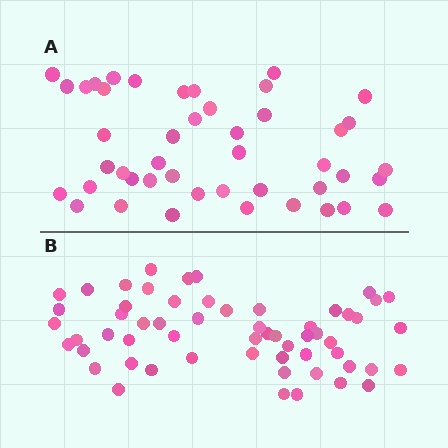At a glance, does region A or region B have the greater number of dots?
Region B (the bottom region) has more dots.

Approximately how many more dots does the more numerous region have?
Region B has approximately 15 more dots than region A.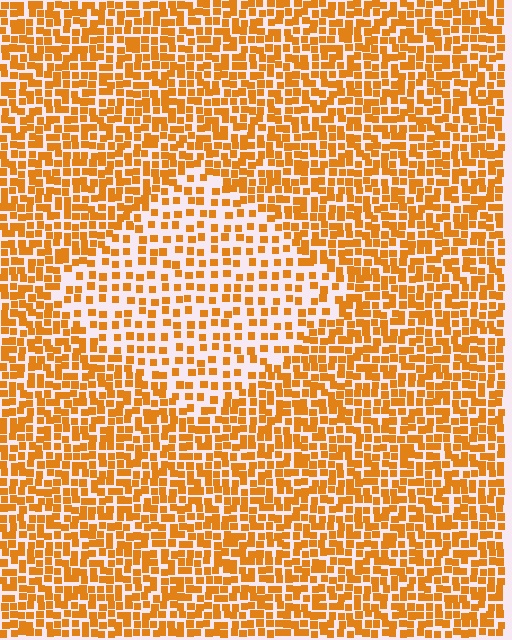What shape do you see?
I see a diamond.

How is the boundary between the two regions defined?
The boundary is defined by a change in element density (approximately 1.9x ratio). All elements are the same color, size, and shape.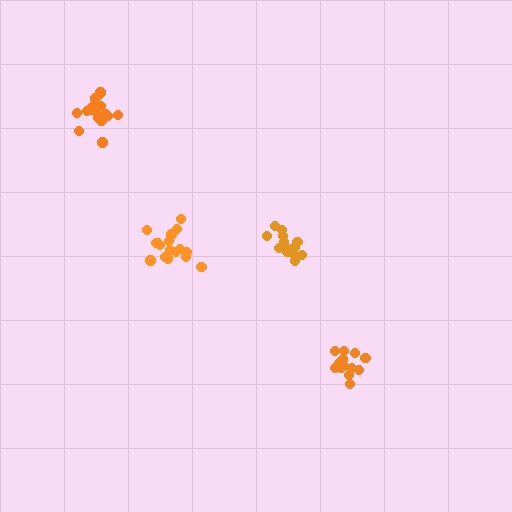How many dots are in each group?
Group 1: 18 dots, Group 2: 14 dots, Group 3: 17 dots, Group 4: 14 dots (63 total).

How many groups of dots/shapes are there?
There are 4 groups.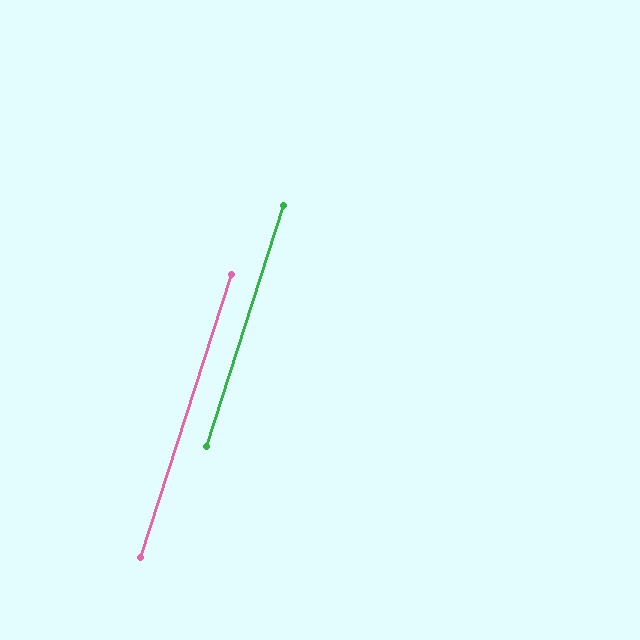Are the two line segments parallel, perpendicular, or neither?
Parallel — their directions differ by only 0.0°.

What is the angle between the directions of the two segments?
Approximately 0 degrees.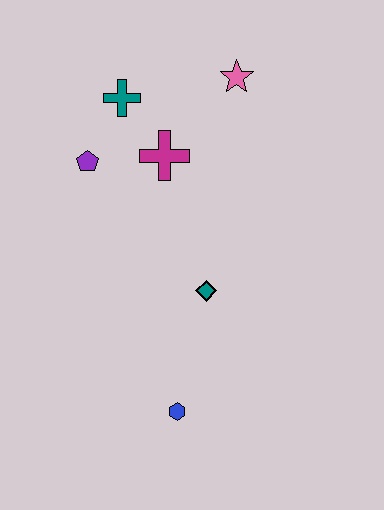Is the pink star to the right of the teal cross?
Yes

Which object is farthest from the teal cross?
The blue hexagon is farthest from the teal cross.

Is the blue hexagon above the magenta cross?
No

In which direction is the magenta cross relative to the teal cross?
The magenta cross is below the teal cross.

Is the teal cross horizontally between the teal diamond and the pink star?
No